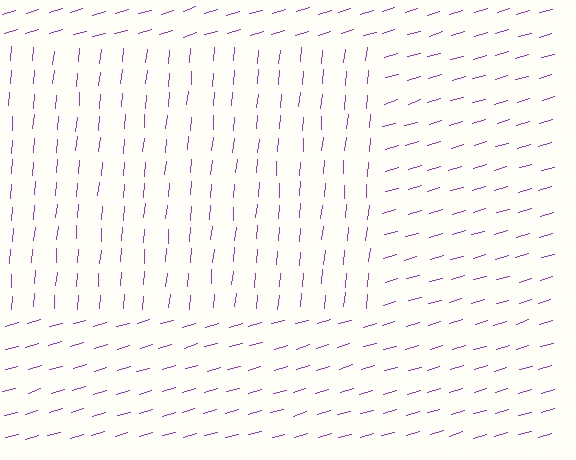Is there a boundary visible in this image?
Yes, there is a texture boundary formed by a change in line orientation.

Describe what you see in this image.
The image is filled with small purple line segments. A rectangle region in the image has lines oriented differently from the surrounding lines, creating a visible texture boundary.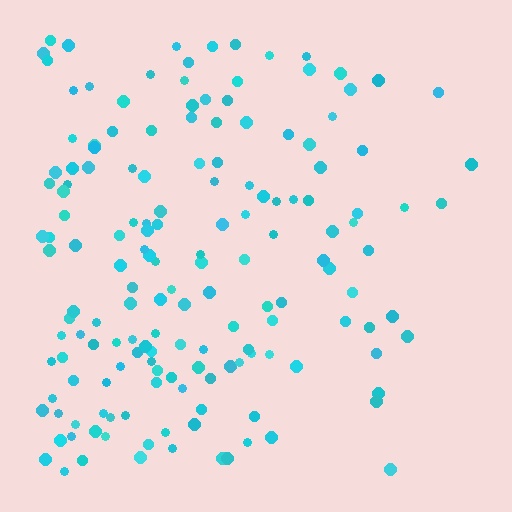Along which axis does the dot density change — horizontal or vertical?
Horizontal.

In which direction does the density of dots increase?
From right to left, with the left side densest.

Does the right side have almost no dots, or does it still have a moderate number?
Still a moderate number, just noticeably fewer than the left.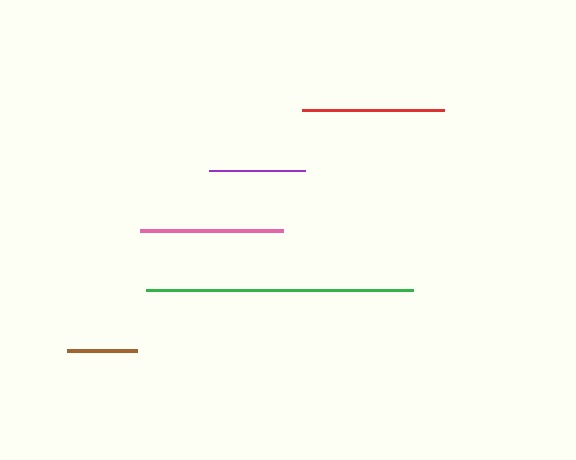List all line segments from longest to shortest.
From longest to shortest: green, pink, red, purple, brown.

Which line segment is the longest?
The green line is the longest at approximately 267 pixels.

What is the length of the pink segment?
The pink segment is approximately 143 pixels long.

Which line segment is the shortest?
The brown line is the shortest at approximately 70 pixels.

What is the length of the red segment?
The red segment is approximately 142 pixels long.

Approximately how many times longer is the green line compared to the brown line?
The green line is approximately 3.8 times the length of the brown line.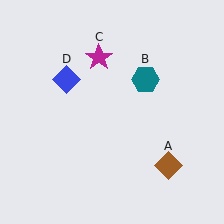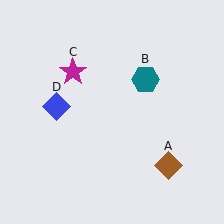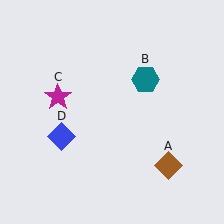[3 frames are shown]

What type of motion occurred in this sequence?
The magenta star (object C), blue diamond (object D) rotated counterclockwise around the center of the scene.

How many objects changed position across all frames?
2 objects changed position: magenta star (object C), blue diamond (object D).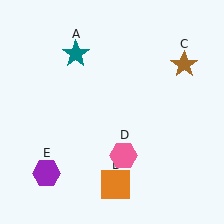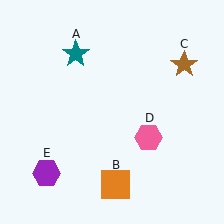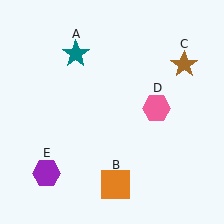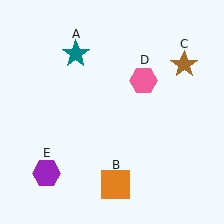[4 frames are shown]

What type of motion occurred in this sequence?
The pink hexagon (object D) rotated counterclockwise around the center of the scene.